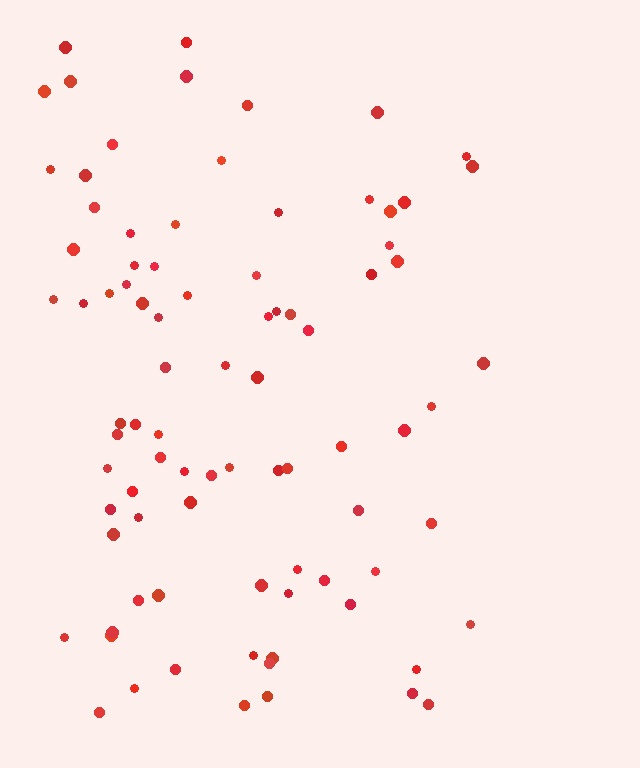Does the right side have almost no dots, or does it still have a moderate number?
Still a moderate number, just noticeably fewer than the left.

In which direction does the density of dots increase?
From right to left, with the left side densest.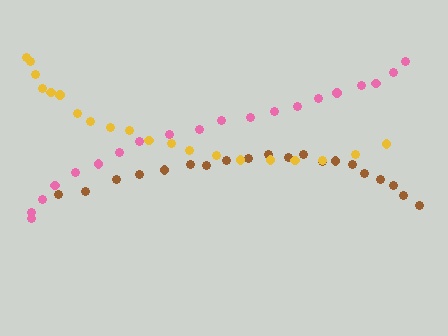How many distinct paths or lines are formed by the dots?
There are 3 distinct paths.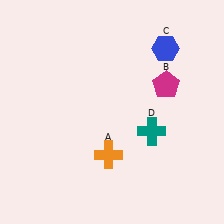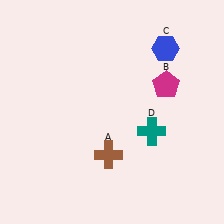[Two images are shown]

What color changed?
The cross (A) changed from orange in Image 1 to brown in Image 2.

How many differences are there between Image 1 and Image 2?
There is 1 difference between the two images.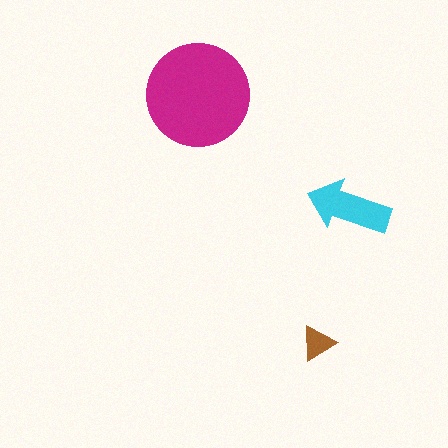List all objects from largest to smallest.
The magenta circle, the cyan arrow, the brown triangle.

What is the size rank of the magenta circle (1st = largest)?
1st.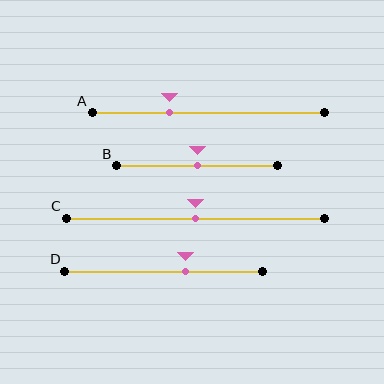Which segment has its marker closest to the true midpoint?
Segment B has its marker closest to the true midpoint.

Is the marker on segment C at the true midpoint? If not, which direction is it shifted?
Yes, the marker on segment C is at the true midpoint.